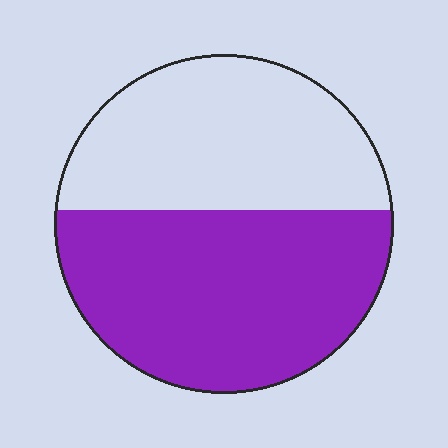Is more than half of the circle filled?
Yes.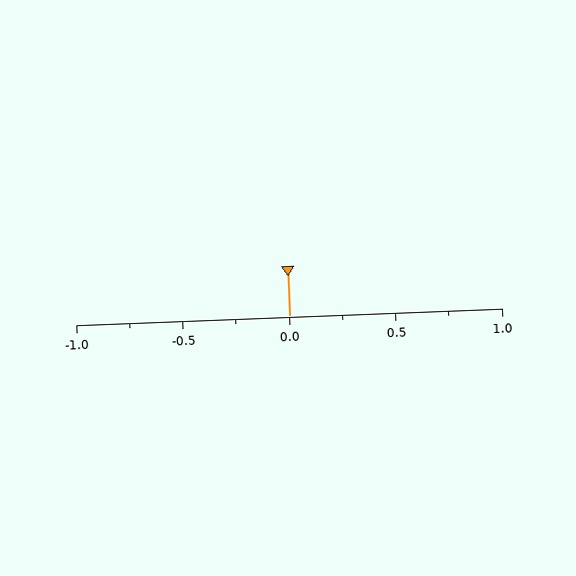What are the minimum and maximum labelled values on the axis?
The axis runs from -1.0 to 1.0.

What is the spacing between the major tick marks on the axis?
The major ticks are spaced 0.5 apart.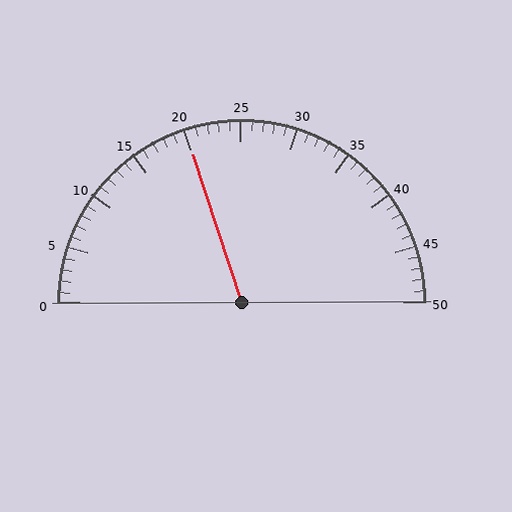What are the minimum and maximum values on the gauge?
The gauge ranges from 0 to 50.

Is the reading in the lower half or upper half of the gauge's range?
The reading is in the lower half of the range (0 to 50).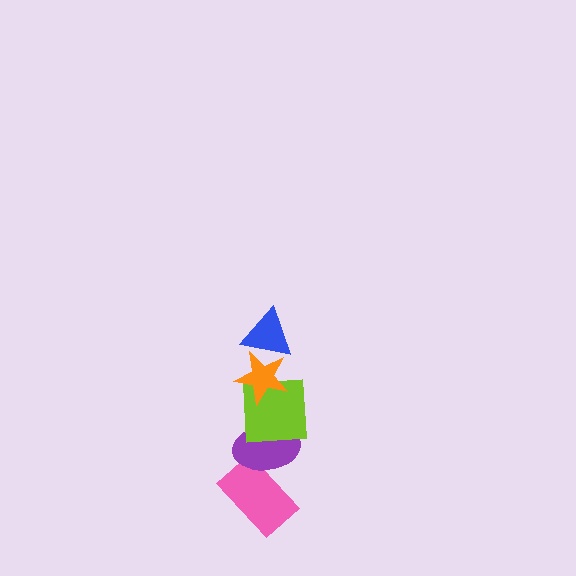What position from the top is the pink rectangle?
The pink rectangle is 5th from the top.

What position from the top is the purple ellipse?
The purple ellipse is 4th from the top.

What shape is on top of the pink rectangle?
The purple ellipse is on top of the pink rectangle.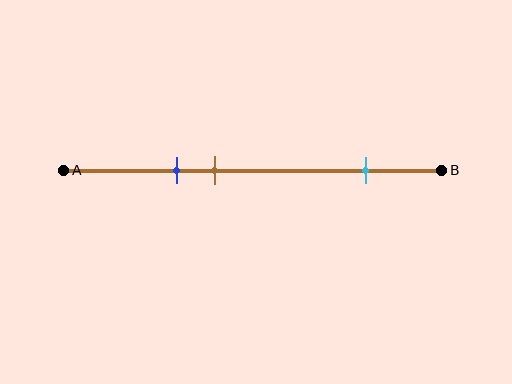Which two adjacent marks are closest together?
The blue and brown marks are the closest adjacent pair.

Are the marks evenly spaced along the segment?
No, the marks are not evenly spaced.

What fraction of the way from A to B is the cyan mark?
The cyan mark is approximately 80% (0.8) of the way from A to B.